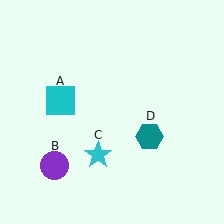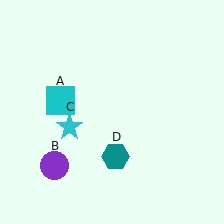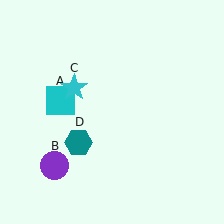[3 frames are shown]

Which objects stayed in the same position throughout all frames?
Cyan square (object A) and purple circle (object B) remained stationary.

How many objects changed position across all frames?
2 objects changed position: cyan star (object C), teal hexagon (object D).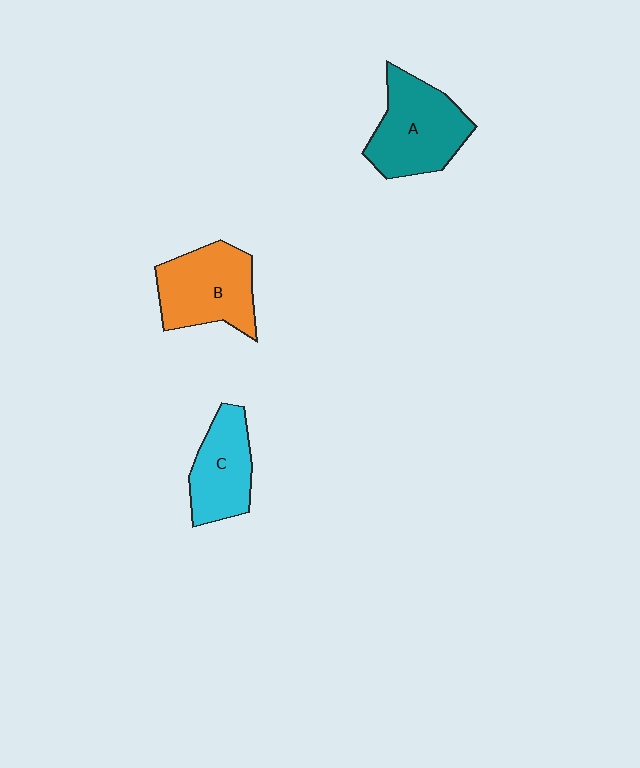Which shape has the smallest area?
Shape C (cyan).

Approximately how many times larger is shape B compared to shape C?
Approximately 1.2 times.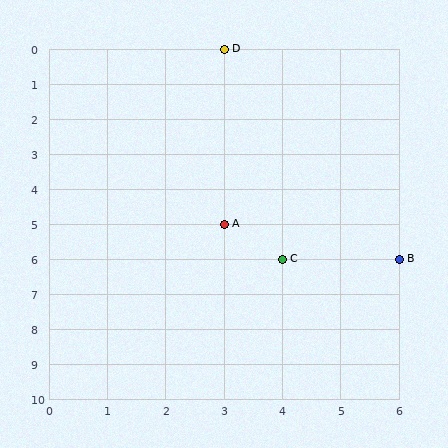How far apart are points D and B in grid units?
Points D and B are 3 columns and 6 rows apart (about 6.7 grid units diagonally).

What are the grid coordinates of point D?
Point D is at grid coordinates (3, 0).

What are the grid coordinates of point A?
Point A is at grid coordinates (3, 5).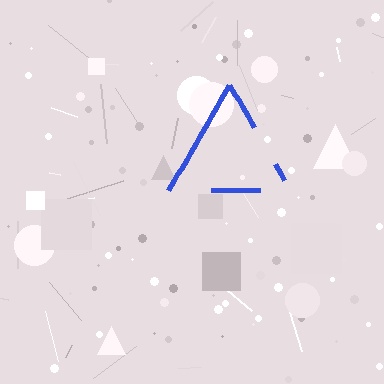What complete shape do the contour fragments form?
The contour fragments form a triangle.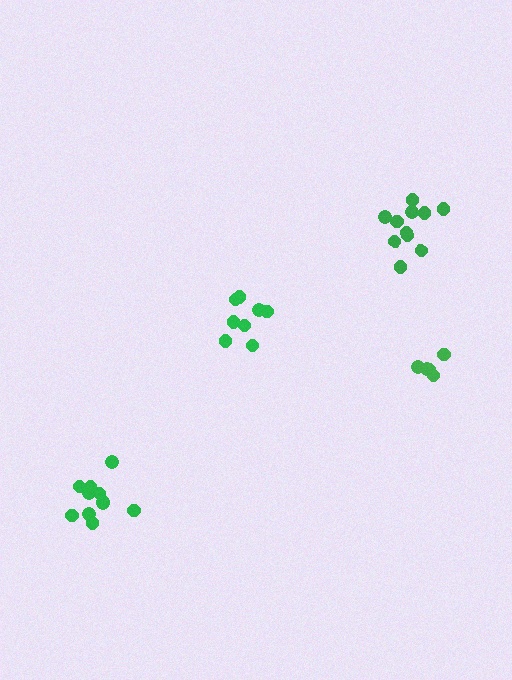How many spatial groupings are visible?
There are 4 spatial groupings.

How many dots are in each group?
Group 1: 11 dots, Group 2: 5 dots, Group 3: 8 dots, Group 4: 11 dots (35 total).